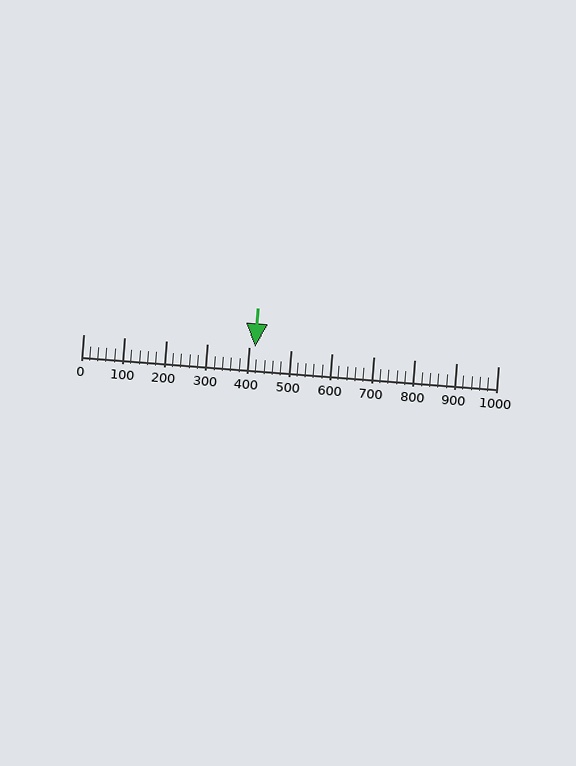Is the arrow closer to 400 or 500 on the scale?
The arrow is closer to 400.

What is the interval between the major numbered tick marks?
The major tick marks are spaced 100 units apart.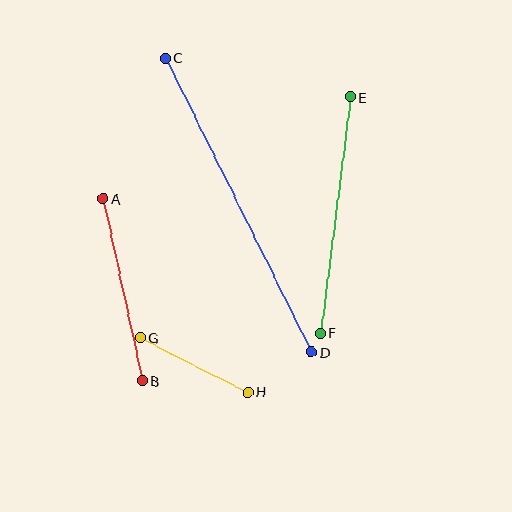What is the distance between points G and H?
The distance is approximately 120 pixels.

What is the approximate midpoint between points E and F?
The midpoint is at approximately (335, 215) pixels.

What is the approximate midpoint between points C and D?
The midpoint is at approximately (238, 205) pixels.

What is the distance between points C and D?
The distance is approximately 329 pixels.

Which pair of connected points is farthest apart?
Points C and D are farthest apart.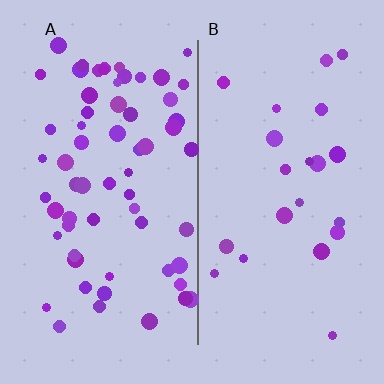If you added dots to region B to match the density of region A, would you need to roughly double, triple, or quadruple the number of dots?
Approximately triple.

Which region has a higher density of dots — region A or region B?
A (the left).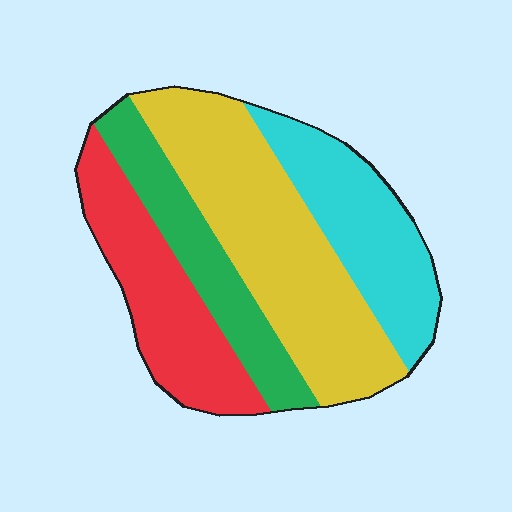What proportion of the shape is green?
Green covers 18% of the shape.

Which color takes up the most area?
Yellow, at roughly 40%.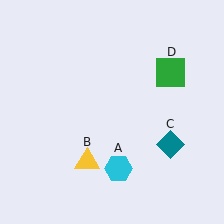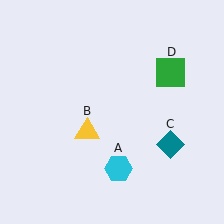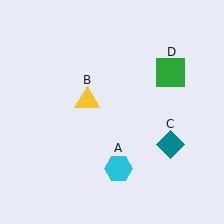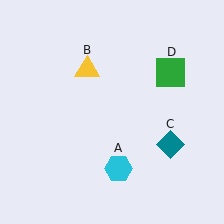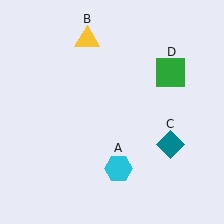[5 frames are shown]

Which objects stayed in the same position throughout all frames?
Cyan hexagon (object A) and teal diamond (object C) and green square (object D) remained stationary.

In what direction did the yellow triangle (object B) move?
The yellow triangle (object B) moved up.